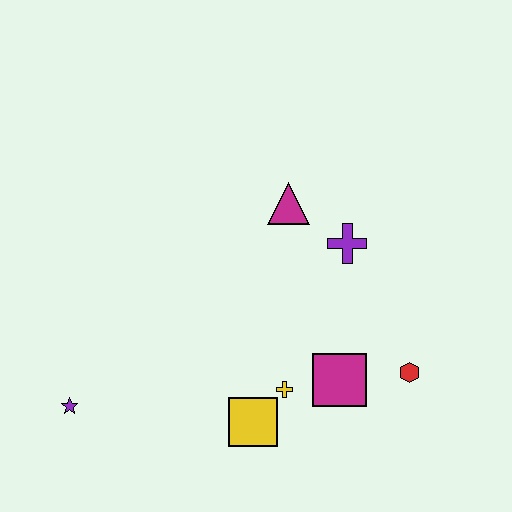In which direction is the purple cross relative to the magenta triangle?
The purple cross is to the right of the magenta triangle.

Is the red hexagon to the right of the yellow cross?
Yes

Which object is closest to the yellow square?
The yellow cross is closest to the yellow square.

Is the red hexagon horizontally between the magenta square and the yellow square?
No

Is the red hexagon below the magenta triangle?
Yes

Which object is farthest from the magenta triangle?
The purple star is farthest from the magenta triangle.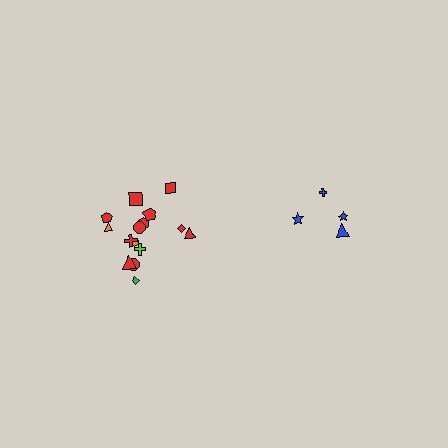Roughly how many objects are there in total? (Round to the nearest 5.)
Roughly 20 objects in total.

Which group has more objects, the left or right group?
The left group.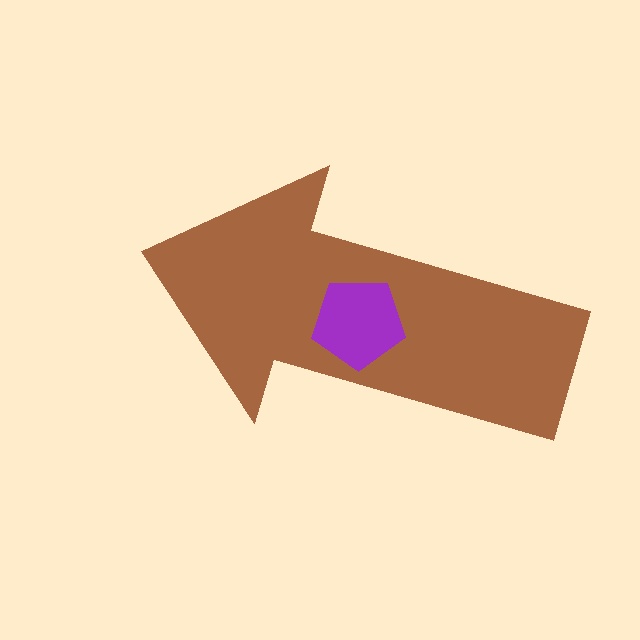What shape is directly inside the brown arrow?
The purple pentagon.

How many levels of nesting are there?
2.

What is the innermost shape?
The purple pentagon.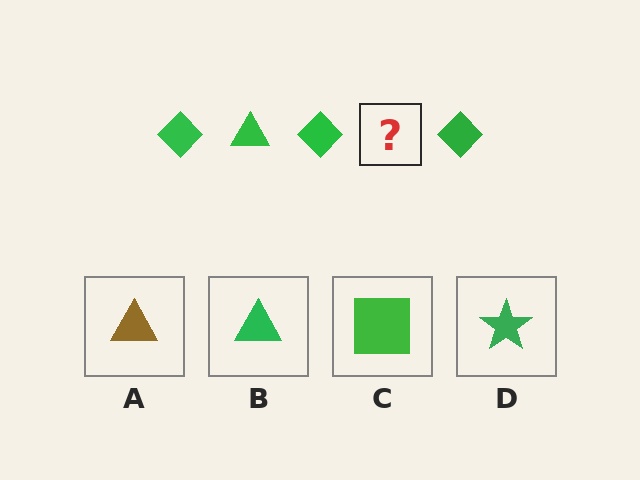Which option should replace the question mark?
Option B.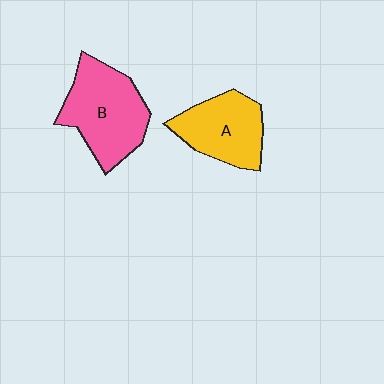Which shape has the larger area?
Shape B (pink).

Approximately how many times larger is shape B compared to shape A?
Approximately 1.3 times.